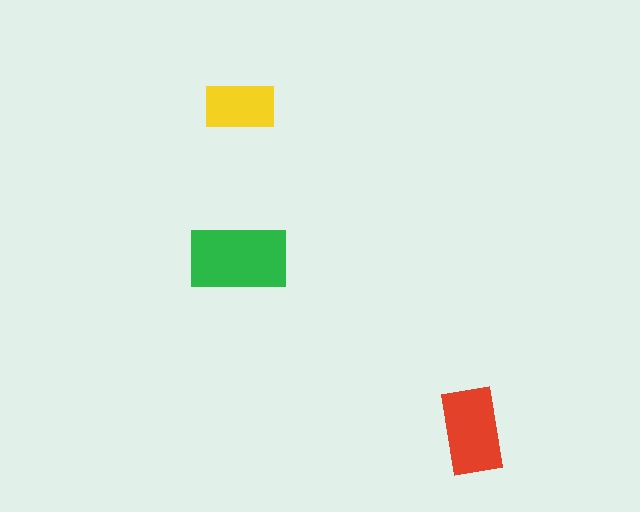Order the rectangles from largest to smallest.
the green one, the red one, the yellow one.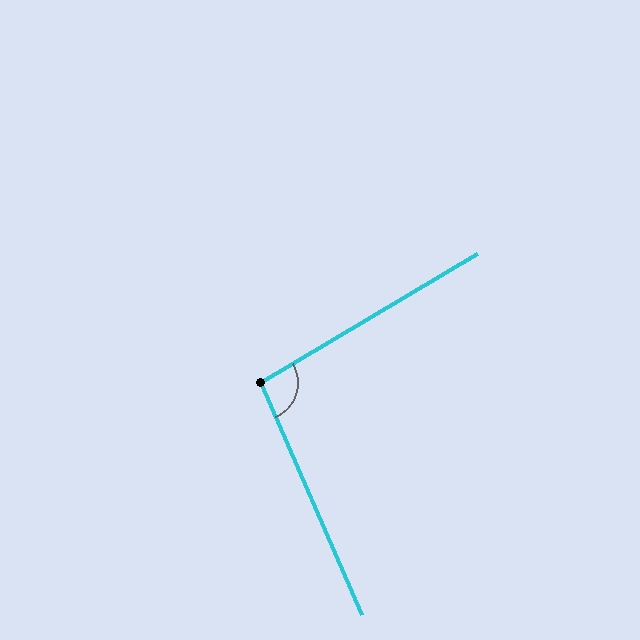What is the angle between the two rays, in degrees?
Approximately 97 degrees.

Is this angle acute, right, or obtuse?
It is obtuse.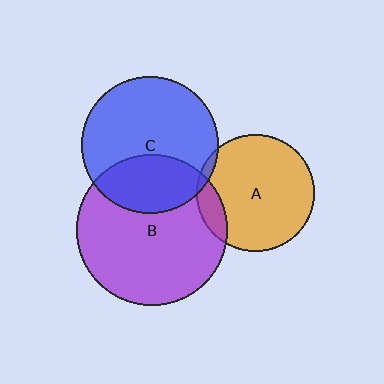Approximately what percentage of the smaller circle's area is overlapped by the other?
Approximately 10%.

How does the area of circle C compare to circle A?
Approximately 1.4 times.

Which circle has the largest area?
Circle B (purple).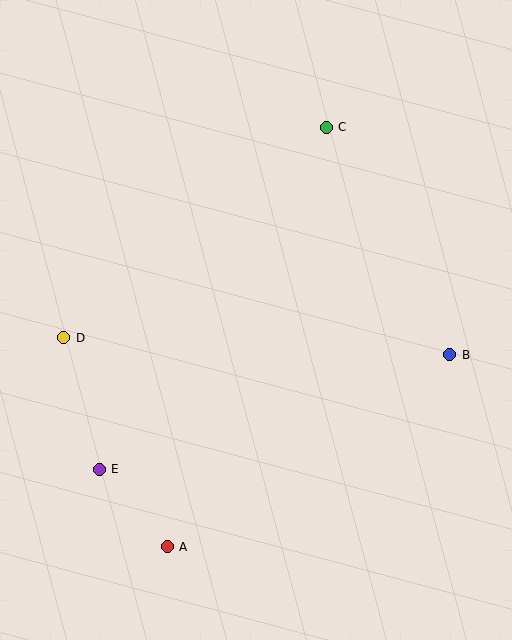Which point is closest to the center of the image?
Point D at (64, 338) is closest to the center.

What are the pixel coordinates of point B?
Point B is at (450, 355).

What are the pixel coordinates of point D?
Point D is at (64, 338).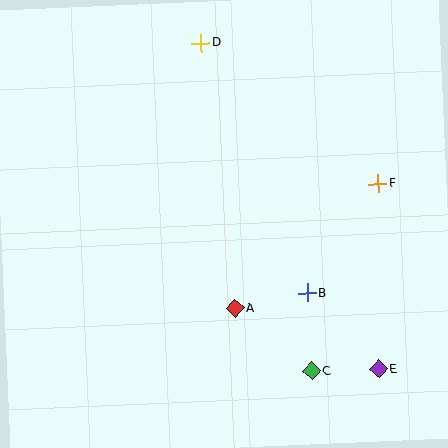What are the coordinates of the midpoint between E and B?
The midpoint between E and B is at (343, 331).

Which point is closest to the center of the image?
Point A at (235, 308) is closest to the center.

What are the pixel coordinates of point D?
Point D is at (201, 43).